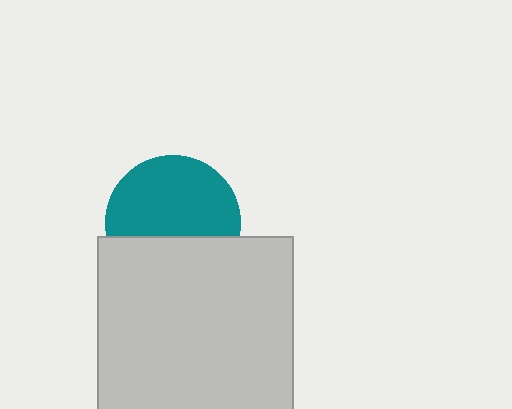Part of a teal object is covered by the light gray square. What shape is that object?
It is a circle.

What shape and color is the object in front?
The object in front is a light gray square.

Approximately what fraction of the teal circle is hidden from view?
Roughly 38% of the teal circle is hidden behind the light gray square.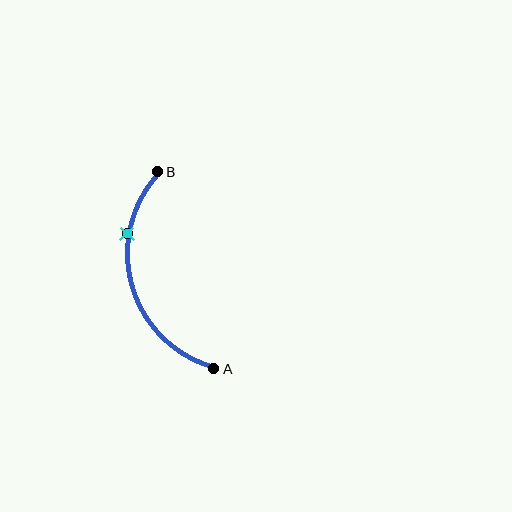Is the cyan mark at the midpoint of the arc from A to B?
No. The cyan mark lies on the arc but is closer to endpoint B. The arc midpoint would be at the point on the curve equidistant along the arc from both A and B.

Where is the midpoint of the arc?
The arc midpoint is the point on the curve farthest from the straight line joining A and B. It sits to the left of that line.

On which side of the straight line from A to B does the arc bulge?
The arc bulges to the left of the straight line connecting A and B.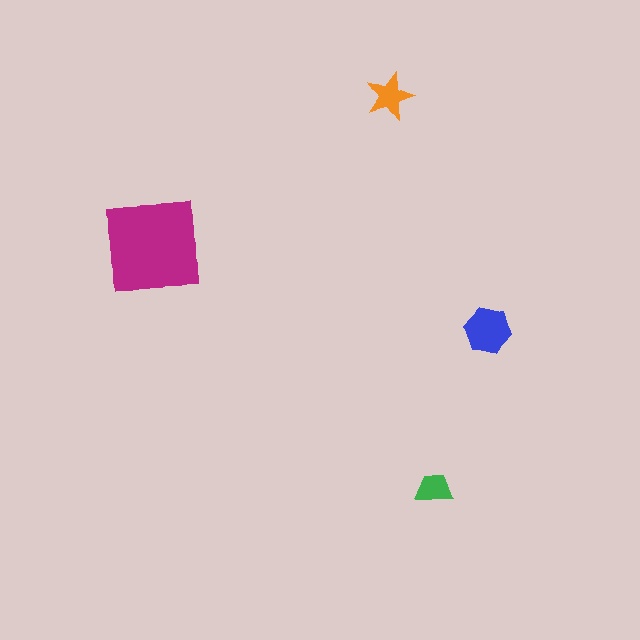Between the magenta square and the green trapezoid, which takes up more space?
The magenta square.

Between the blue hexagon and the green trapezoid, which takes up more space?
The blue hexagon.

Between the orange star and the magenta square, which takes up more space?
The magenta square.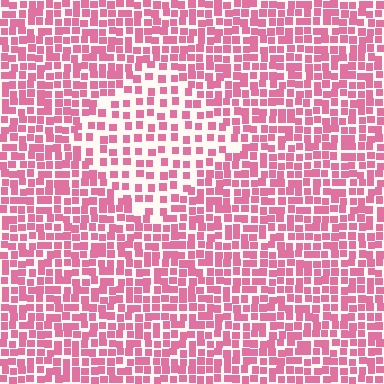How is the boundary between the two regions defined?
The boundary is defined by a change in element density (approximately 1.8x ratio). All elements are the same color, size, and shape.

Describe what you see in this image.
The image contains small pink elements arranged at two different densities. A diamond-shaped region is visible where the elements are less densely packed than the surrounding area.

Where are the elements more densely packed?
The elements are more densely packed outside the diamond boundary.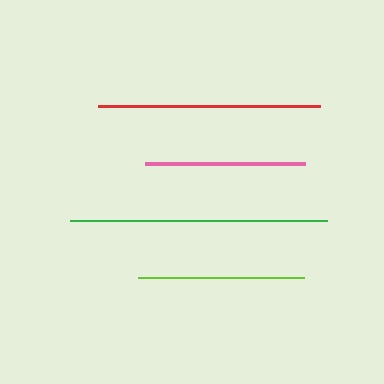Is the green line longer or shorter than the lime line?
The green line is longer than the lime line.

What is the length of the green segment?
The green segment is approximately 257 pixels long.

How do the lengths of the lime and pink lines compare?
The lime and pink lines are approximately the same length.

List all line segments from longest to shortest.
From longest to shortest: green, red, lime, pink.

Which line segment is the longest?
The green line is the longest at approximately 257 pixels.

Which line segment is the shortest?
The pink line is the shortest at approximately 160 pixels.